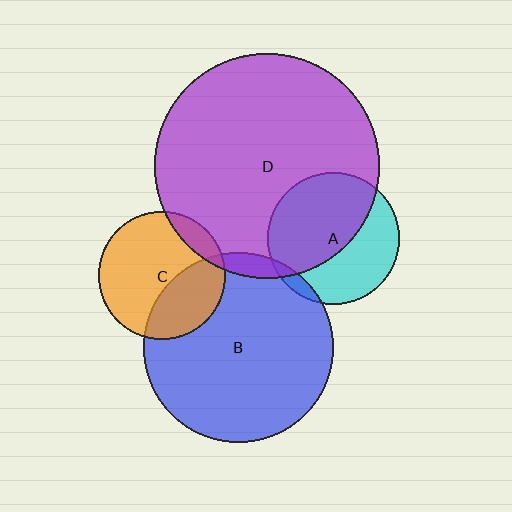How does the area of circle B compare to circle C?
Approximately 2.2 times.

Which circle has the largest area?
Circle D (purple).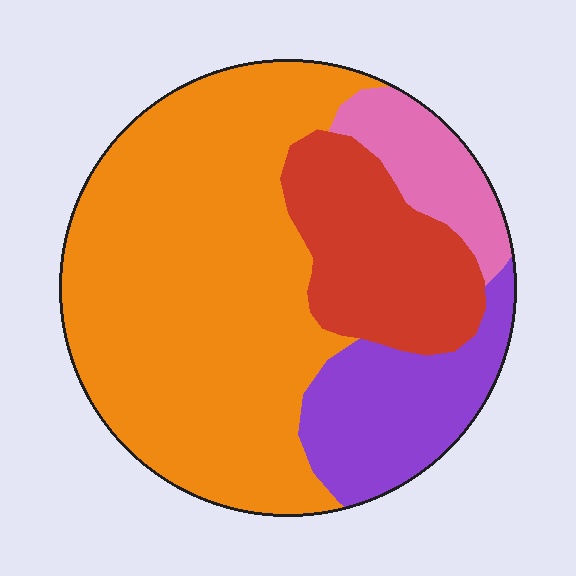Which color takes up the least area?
Pink, at roughly 10%.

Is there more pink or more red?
Red.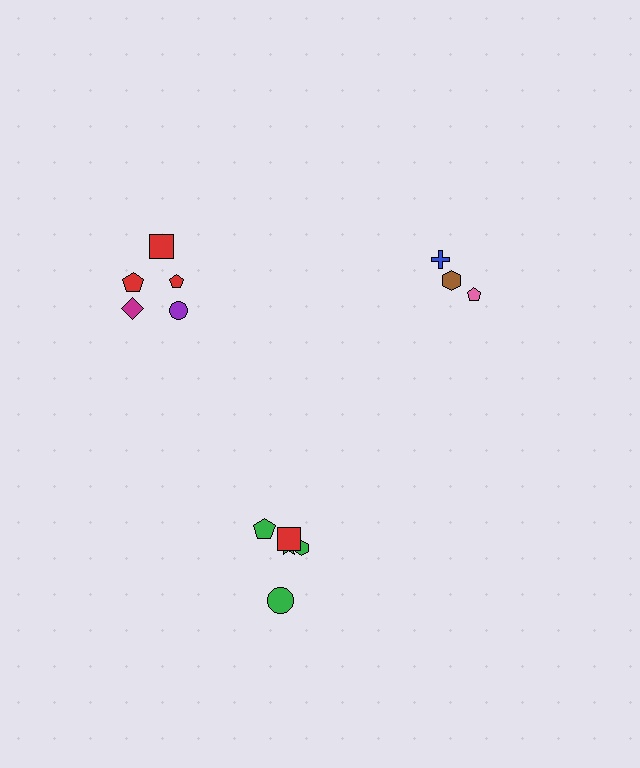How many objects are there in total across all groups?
There are 13 objects.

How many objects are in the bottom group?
There are 5 objects.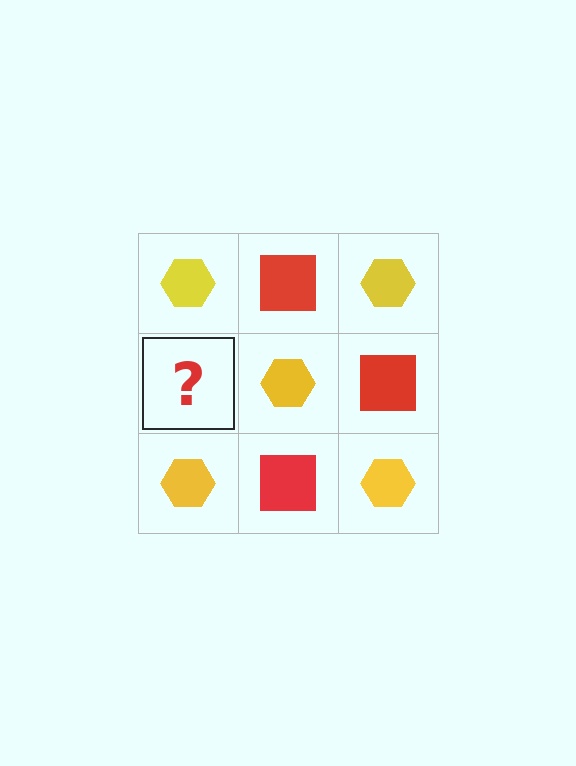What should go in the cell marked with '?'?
The missing cell should contain a red square.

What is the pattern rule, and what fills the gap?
The rule is that it alternates yellow hexagon and red square in a checkerboard pattern. The gap should be filled with a red square.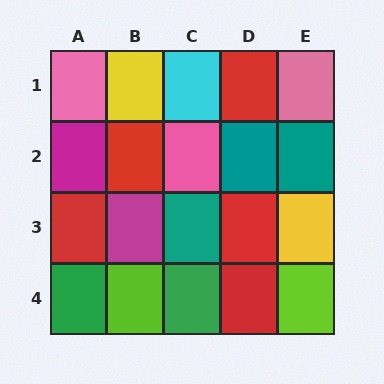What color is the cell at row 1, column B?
Yellow.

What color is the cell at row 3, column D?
Red.